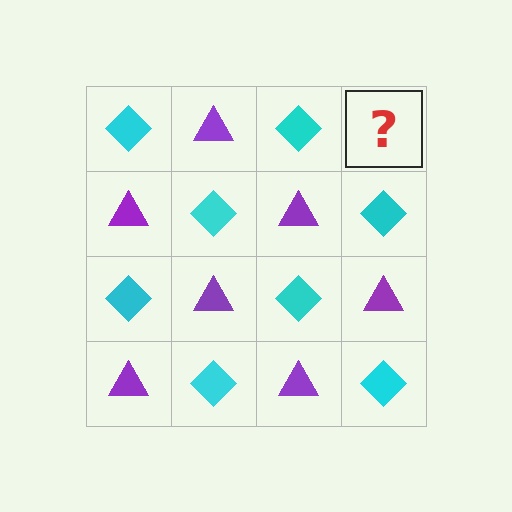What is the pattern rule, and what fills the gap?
The rule is that it alternates cyan diamond and purple triangle in a checkerboard pattern. The gap should be filled with a purple triangle.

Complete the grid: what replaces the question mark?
The question mark should be replaced with a purple triangle.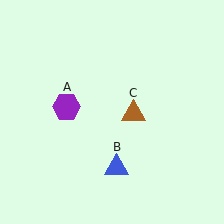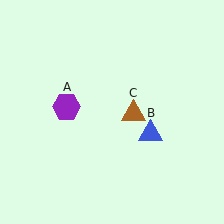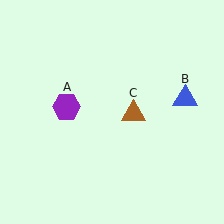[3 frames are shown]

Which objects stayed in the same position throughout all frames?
Purple hexagon (object A) and brown triangle (object C) remained stationary.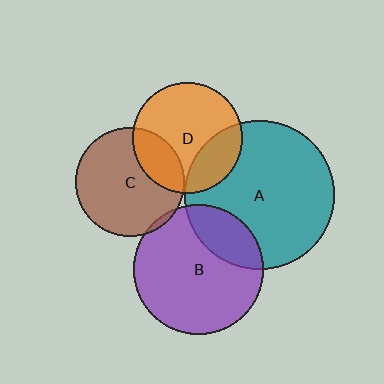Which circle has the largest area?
Circle A (teal).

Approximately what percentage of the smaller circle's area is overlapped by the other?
Approximately 5%.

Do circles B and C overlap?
Yes.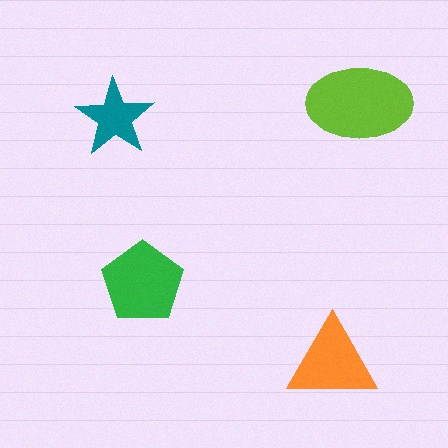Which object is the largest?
The lime ellipse.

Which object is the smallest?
The teal star.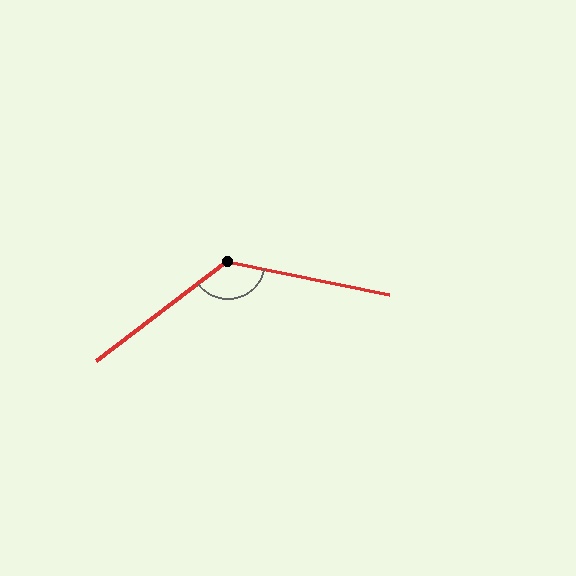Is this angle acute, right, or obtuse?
It is obtuse.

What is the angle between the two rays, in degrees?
Approximately 131 degrees.